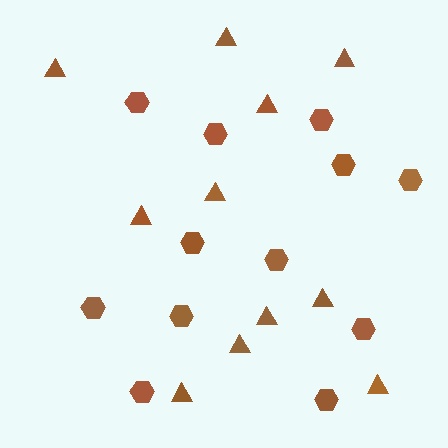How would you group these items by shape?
There are 2 groups: one group of hexagons (12) and one group of triangles (11).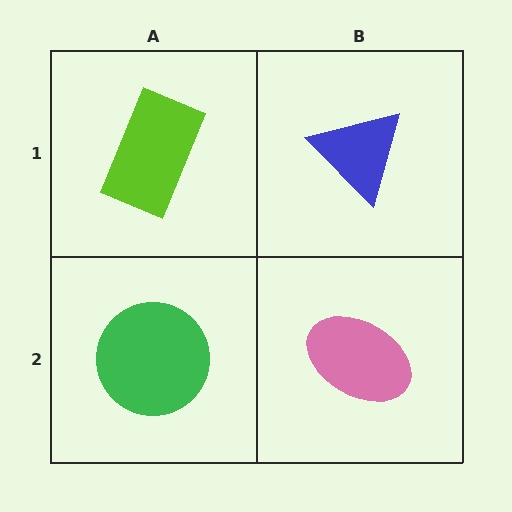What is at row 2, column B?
A pink ellipse.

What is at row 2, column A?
A green circle.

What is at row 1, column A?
A lime rectangle.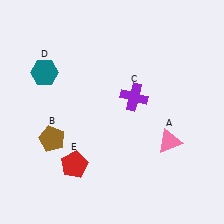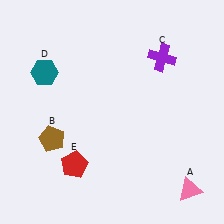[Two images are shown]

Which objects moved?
The objects that moved are: the pink triangle (A), the purple cross (C).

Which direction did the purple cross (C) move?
The purple cross (C) moved up.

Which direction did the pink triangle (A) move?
The pink triangle (A) moved down.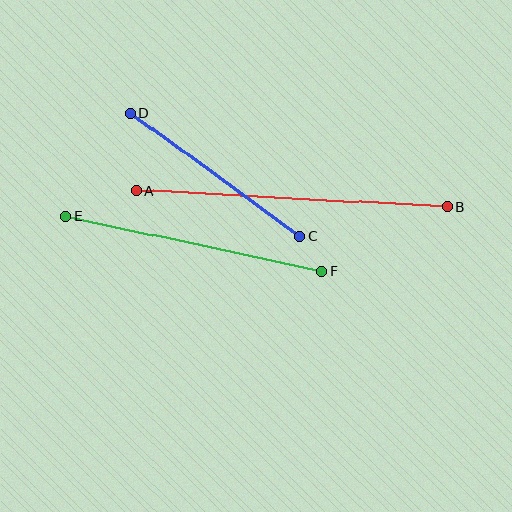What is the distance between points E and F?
The distance is approximately 262 pixels.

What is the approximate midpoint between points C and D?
The midpoint is at approximately (215, 174) pixels.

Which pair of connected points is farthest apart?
Points A and B are farthest apart.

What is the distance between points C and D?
The distance is approximately 209 pixels.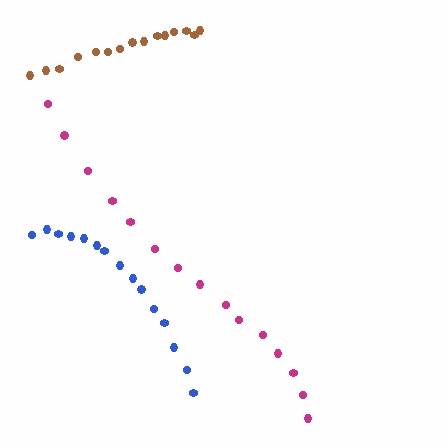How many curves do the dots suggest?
There are 3 distinct paths.